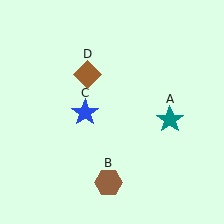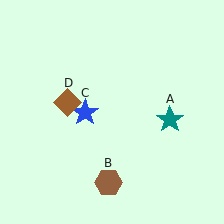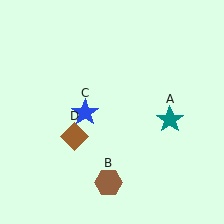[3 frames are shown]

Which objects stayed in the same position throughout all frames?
Teal star (object A) and brown hexagon (object B) and blue star (object C) remained stationary.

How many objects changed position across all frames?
1 object changed position: brown diamond (object D).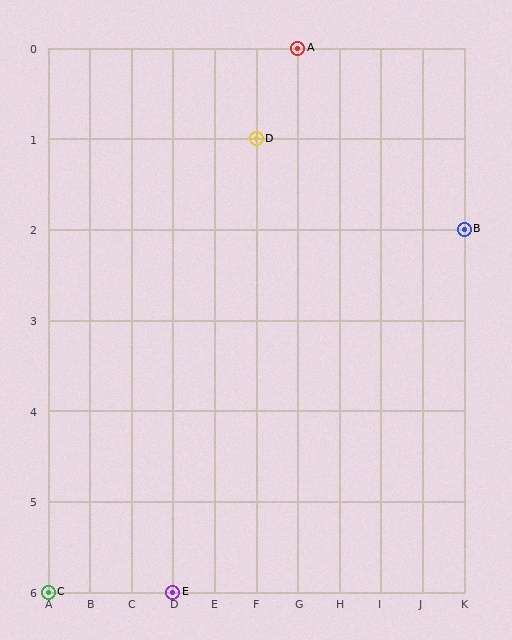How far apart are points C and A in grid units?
Points C and A are 6 columns and 6 rows apart (about 8.5 grid units diagonally).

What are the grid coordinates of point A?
Point A is at grid coordinates (G, 0).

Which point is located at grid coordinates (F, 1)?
Point D is at (F, 1).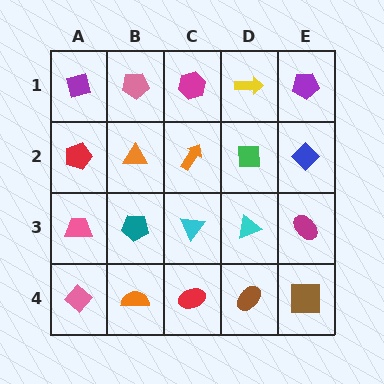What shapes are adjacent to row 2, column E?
A purple pentagon (row 1, column E), a magenta ellipse (row 3, column E), a green square (row 2, column D).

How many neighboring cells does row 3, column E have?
3.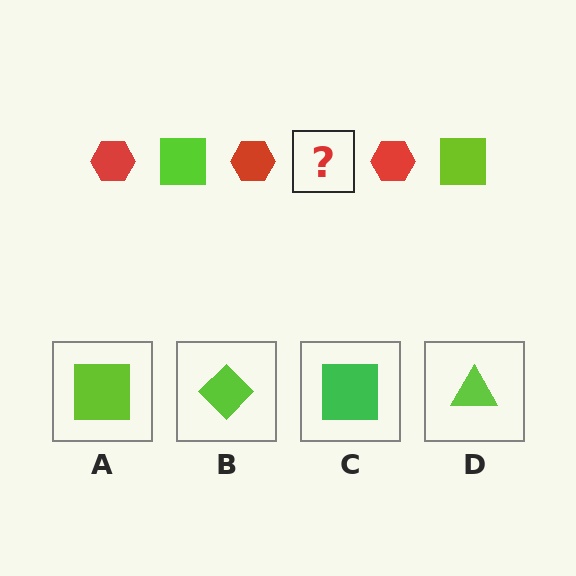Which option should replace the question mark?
Option A.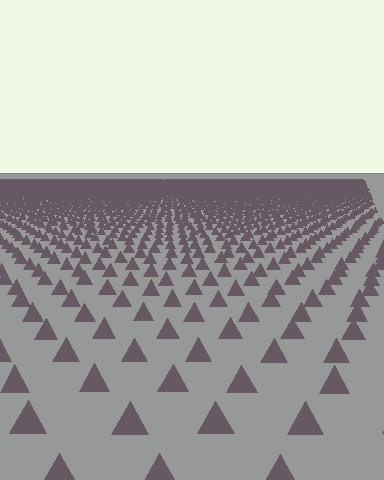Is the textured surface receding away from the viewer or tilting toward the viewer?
The surface is receding away from the viewer. Texture elements get smaller and denser toward the top.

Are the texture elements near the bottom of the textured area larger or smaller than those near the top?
Larger. Near the bottom, elements are closer to the viewer and appear at a bigger on-screen size.